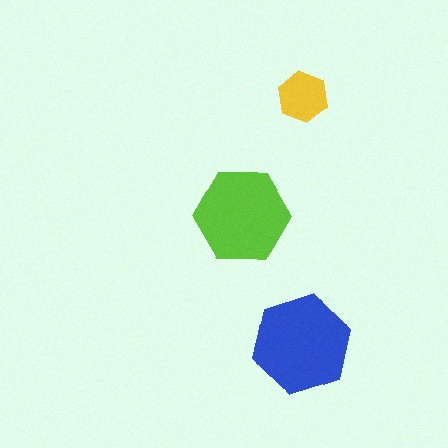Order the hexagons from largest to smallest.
the blue one, the lime one, the yellow one.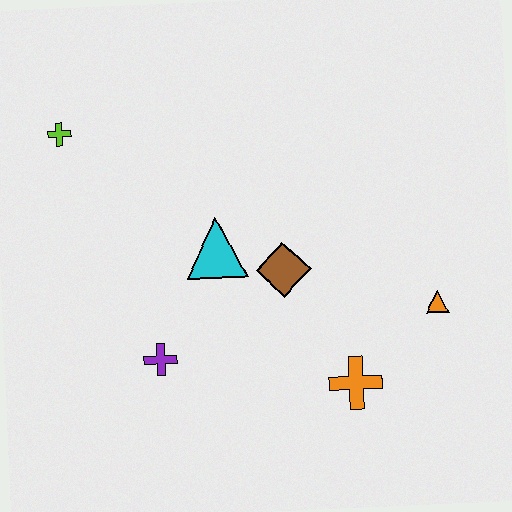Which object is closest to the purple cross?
The cyan triangle is closest to the purple cross.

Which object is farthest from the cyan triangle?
The orange triangle is farthest from the cyan triangle.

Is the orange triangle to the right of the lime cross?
Yes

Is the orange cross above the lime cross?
No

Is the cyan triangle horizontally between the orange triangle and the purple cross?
Yes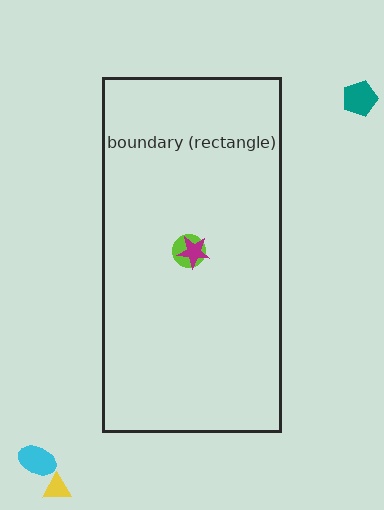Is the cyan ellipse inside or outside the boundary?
Outside.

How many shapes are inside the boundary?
2 inside, 3 outside.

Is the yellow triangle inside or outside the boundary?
Outside.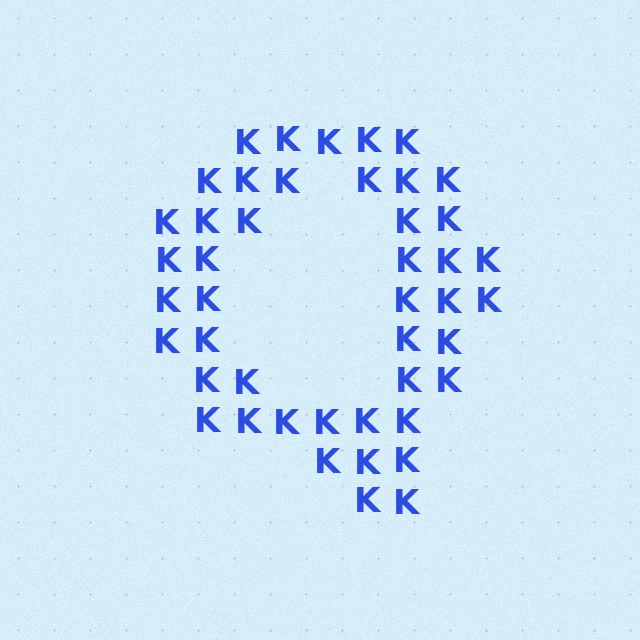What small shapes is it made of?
It is made of small letter K's.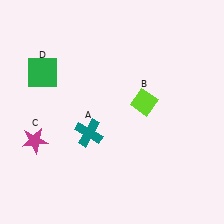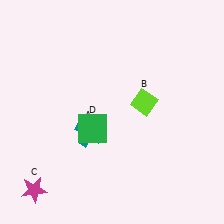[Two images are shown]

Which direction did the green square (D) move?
The green square (D) moved down.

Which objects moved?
The objects that moved are: the magenta star (C), the green square (D).